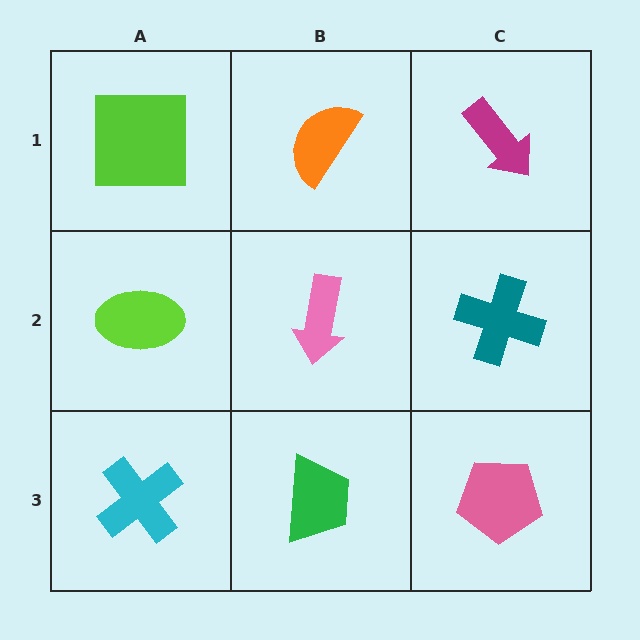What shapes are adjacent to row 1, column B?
A pink arrow (row 2, column B), a lime square (row 1, column A), a magenta arrow (row 1, column C).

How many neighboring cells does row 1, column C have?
2.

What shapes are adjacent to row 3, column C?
A teal cross (row 2, column C), a green trapezoid (row 3, column B).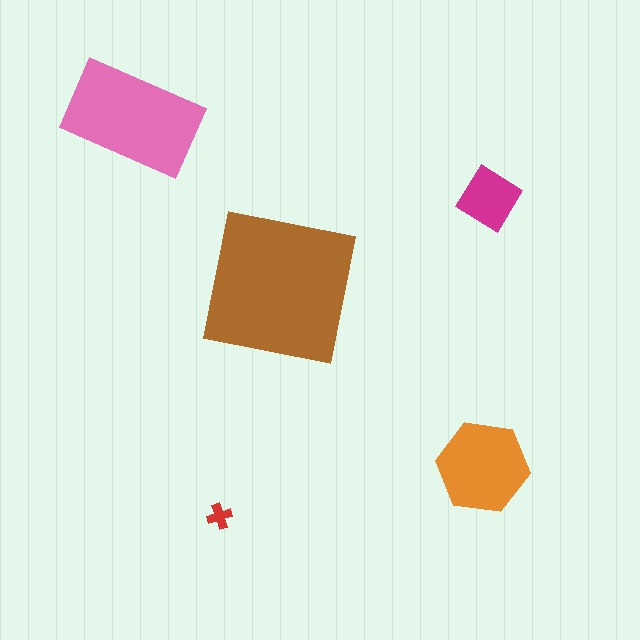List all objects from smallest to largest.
The red cross, the magenta diamond, the orange hexagon, the pink rectangle, the brown square.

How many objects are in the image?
There are 5 objects in the image.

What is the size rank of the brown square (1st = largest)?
1st.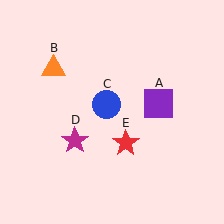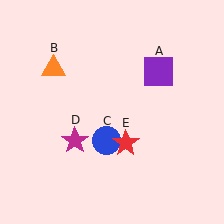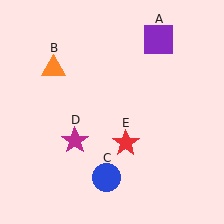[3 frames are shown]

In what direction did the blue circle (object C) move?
The blue circle (object C) moved down.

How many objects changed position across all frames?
2 objects changed position: purple square (object A), blue circle (object C).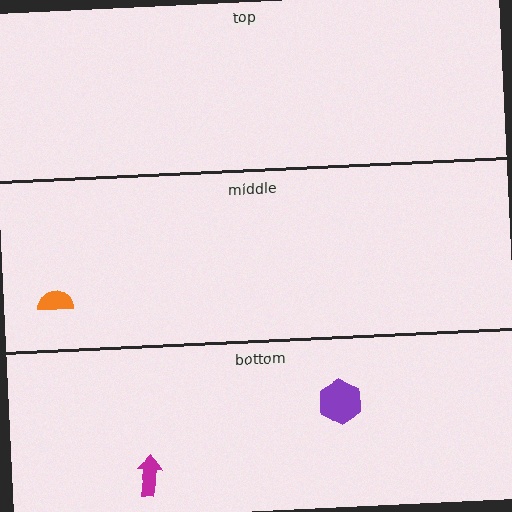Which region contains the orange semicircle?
The middle region.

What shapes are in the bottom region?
The purple hexagon, the magenta arrow.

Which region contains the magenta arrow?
The bottom region.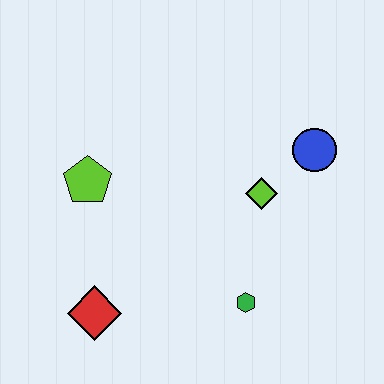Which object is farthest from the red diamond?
The blue circle is farthest from the red diamond.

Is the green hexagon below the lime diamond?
Yes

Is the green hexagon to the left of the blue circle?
Yes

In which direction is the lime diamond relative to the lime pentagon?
The lime diamond is to the right of the lime pentagon.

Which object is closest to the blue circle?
The lime diamond is closest to the blue circle.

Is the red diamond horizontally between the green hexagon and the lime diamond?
No